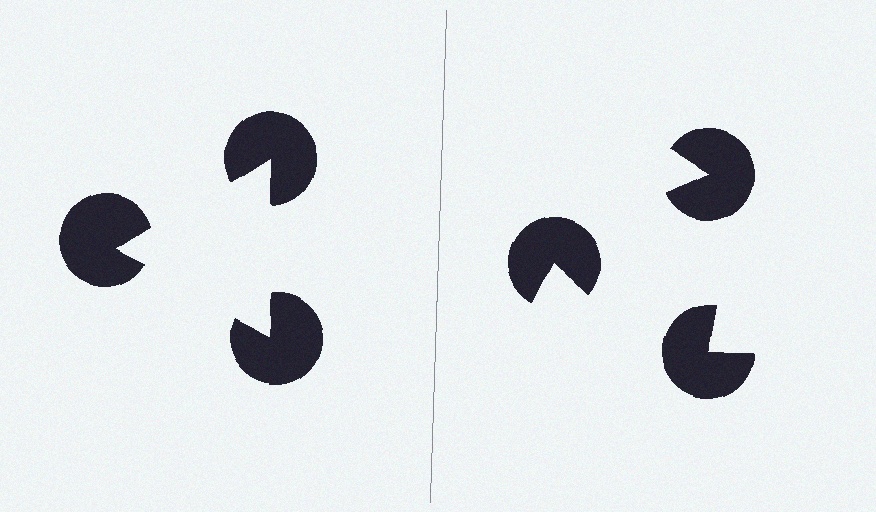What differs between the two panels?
The pac-man discs are positioned identically on both sides; only the wedge orientations differ. On the left they align to a triangle; on the right they are misaligned.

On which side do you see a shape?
An illusory triangle appears on the left side. On the right side the wedge cuts are rotated, so no coherent shape forms.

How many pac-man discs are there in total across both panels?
6 — 3 on each side.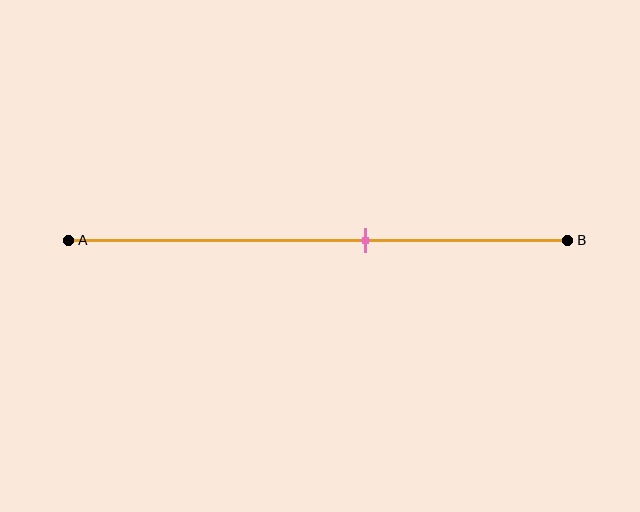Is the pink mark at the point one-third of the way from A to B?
No, the mark is at about 60% from A, not at the 33% one-third point.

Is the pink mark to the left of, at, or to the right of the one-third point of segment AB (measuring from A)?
The pink mark is to the right of the one-third point of segment AB.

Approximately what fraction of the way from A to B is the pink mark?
The pink mark is approximately 60% of the way from A to B.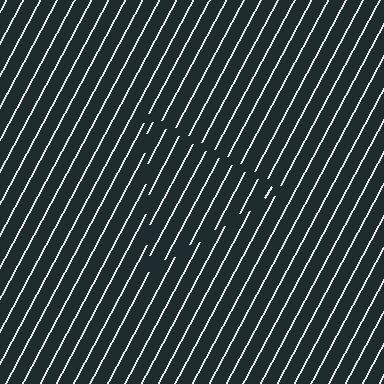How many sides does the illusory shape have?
3 sides — the line-ends trace a triangle.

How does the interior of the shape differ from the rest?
The interior of the shape contains the same grating, shifted by half a period — the contour is defined by the phase discontinuity where line-ends from the inner and outer gratings abut.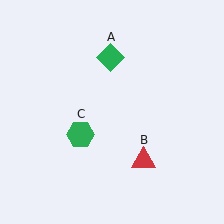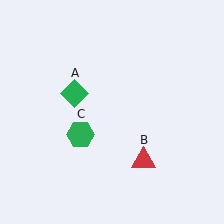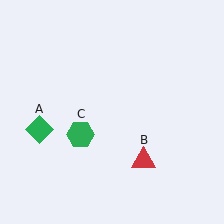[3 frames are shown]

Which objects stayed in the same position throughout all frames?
Red triangle (object B) and green hexagon (object C) remained stationary.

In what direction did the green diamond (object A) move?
The green diamond (object A) moved down and to the left.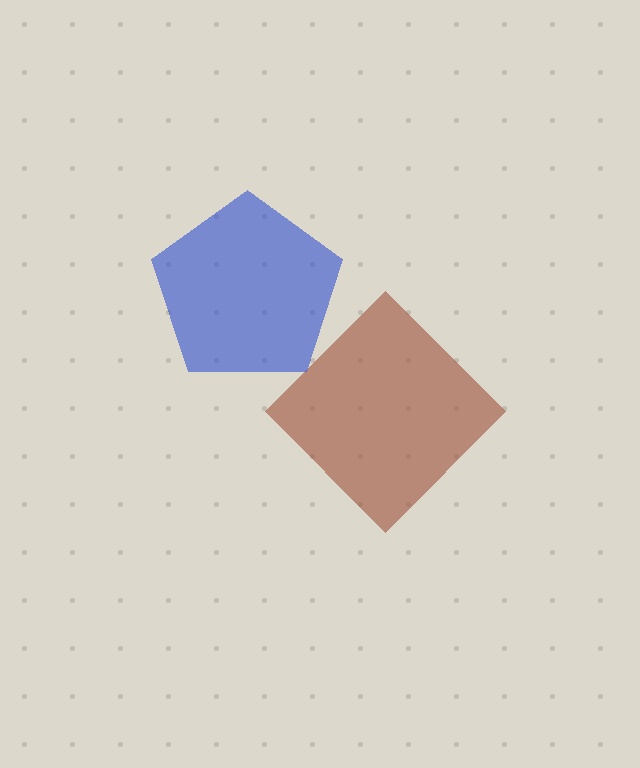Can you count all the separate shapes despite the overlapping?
Yes, there are 2 separate shapes.